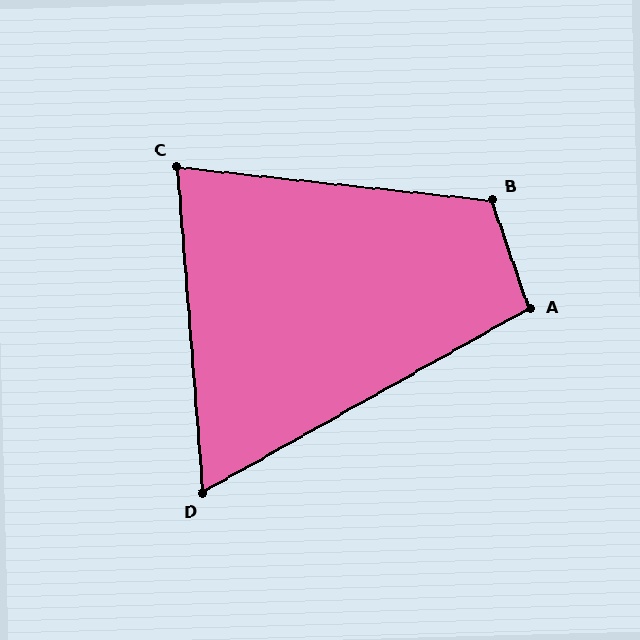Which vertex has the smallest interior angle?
D, at approximately 65 degrees.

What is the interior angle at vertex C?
Approximately 80 degrees (acute).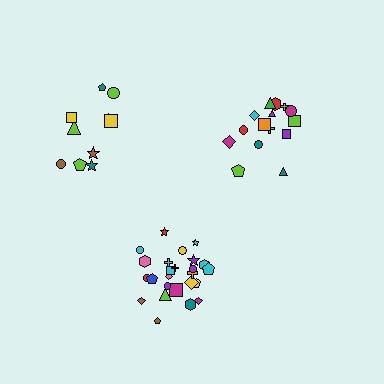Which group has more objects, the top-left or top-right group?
The top-right group.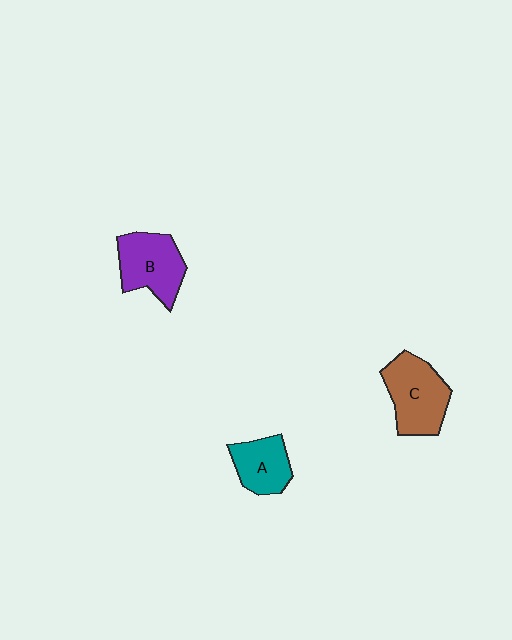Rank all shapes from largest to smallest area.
From largest to smallest: C (brown), B (purple), A (teal).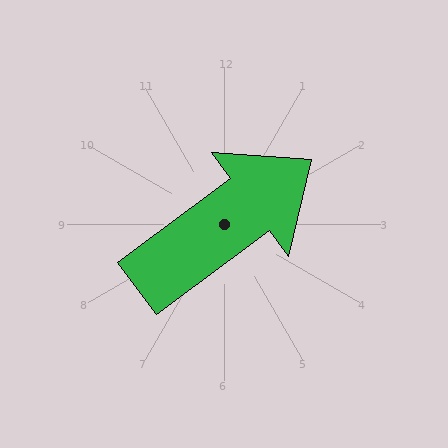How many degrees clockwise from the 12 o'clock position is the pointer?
Approximately 53 degrees.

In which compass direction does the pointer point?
Northeast.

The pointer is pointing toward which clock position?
Roughly 2 o'clock.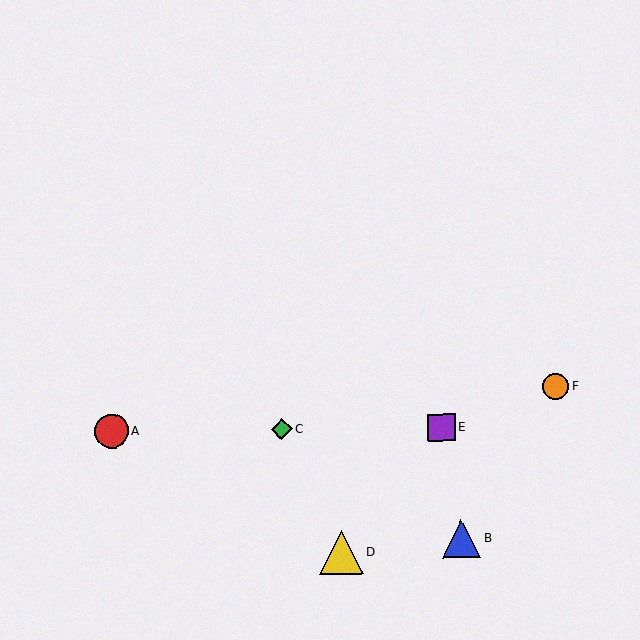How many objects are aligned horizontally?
3 objects (A, C, E) are aligned horizontally.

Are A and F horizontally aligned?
No, A is at y≈431 and F is at y≈386.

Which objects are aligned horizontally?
Objects A, C, E are aligned horizontally.